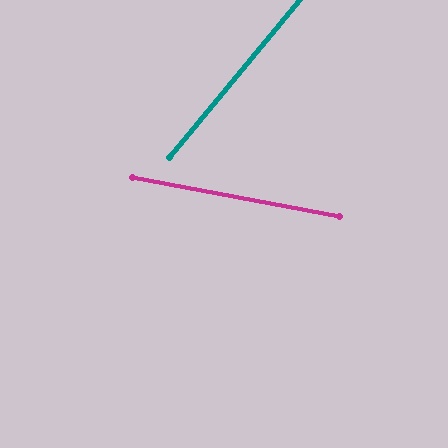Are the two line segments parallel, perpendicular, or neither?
Neither parallel nor perpendicular — they differ by about 61°.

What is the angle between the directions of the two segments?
Approximately 61 degrees.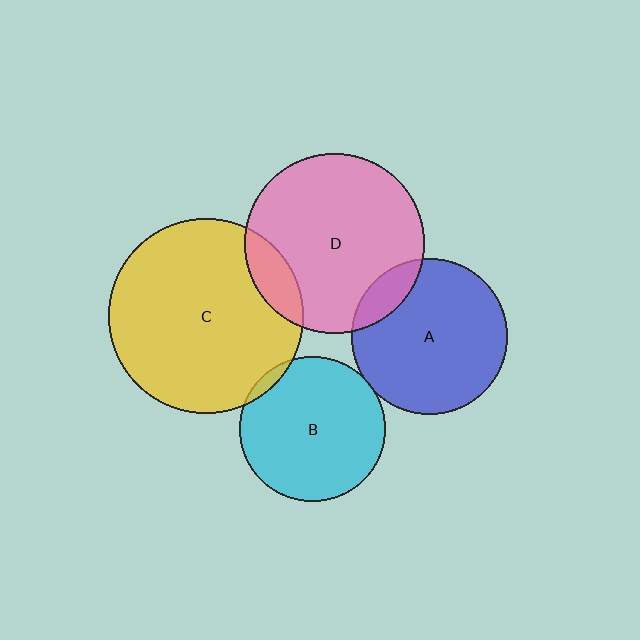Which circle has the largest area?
Circle C (yellow).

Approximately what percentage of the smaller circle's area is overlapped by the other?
Approximately 15%.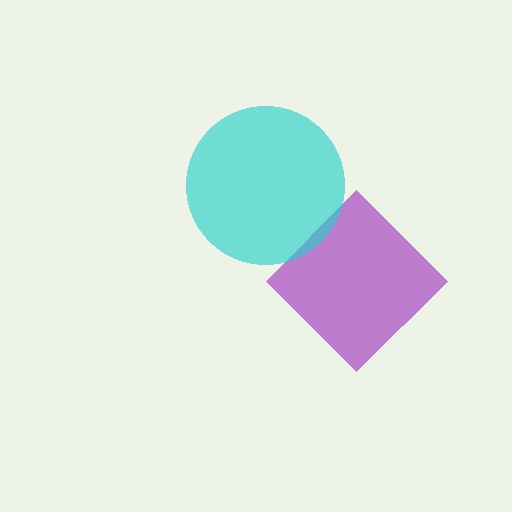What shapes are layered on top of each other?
The layered shapes are: a purple diamond, a cyan circle.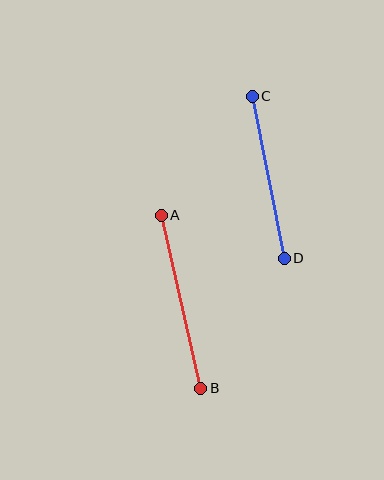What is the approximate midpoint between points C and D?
The midpoint is at approximately (268, 177) pixels.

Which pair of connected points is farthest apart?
Points A and B are farthest apart.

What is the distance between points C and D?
The distance is approximately 165 pixels.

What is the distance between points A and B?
The distance is approximately 178 pixels.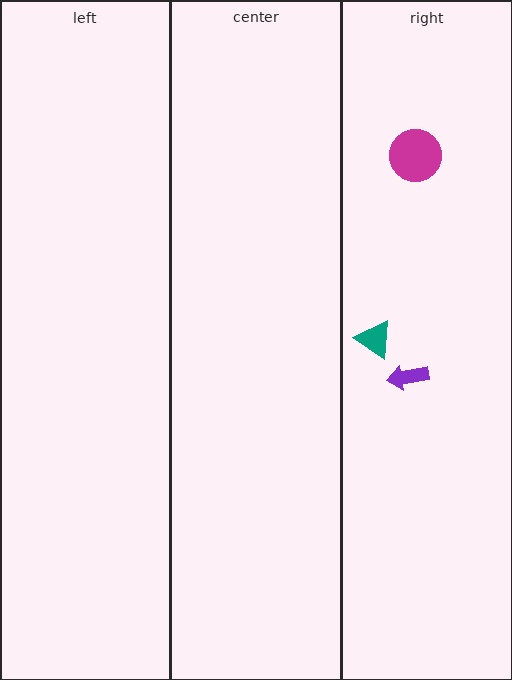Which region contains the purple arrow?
The right region.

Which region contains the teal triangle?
The right region.